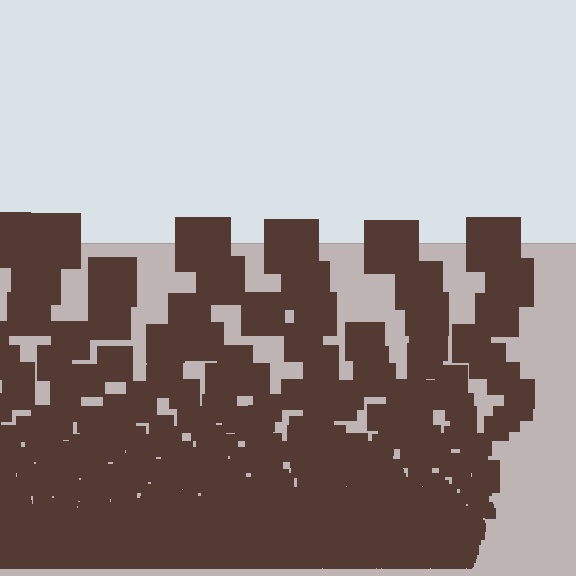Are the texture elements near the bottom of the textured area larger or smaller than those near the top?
Smaller. The gradient is inverted — elements near the bottom are smaller and denser.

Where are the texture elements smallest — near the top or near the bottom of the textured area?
Near the bottom.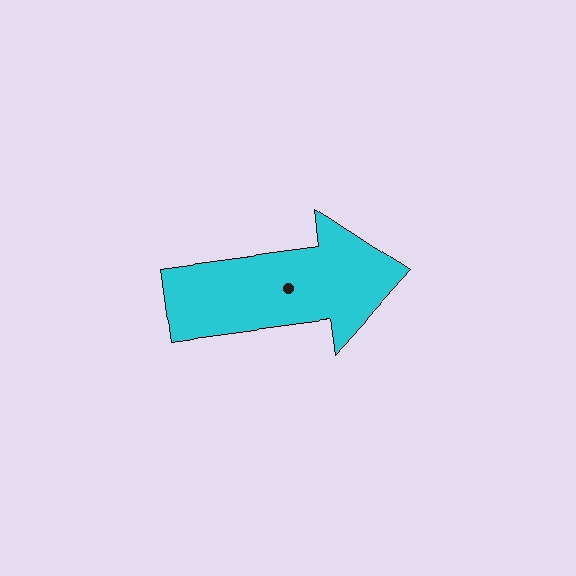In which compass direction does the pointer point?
East.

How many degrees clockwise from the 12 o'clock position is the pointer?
Approximately 82 degrees.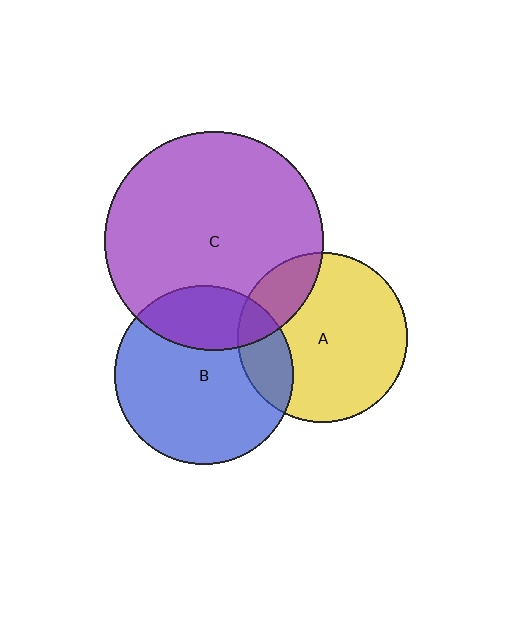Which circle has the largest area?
Circle C (purple).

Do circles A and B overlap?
Yes.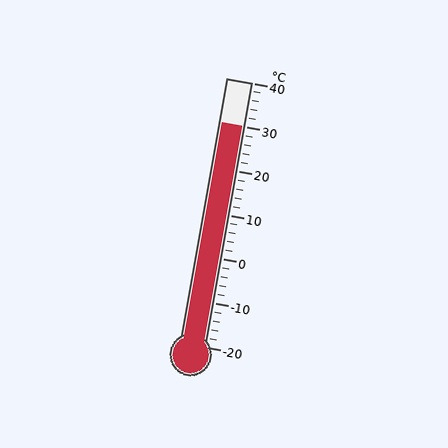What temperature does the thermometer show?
The thermometer shows approximately 30°C.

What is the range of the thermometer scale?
The thermometer scale ranges from -20°C to 40°C.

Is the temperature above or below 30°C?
The temperature is at 30°C.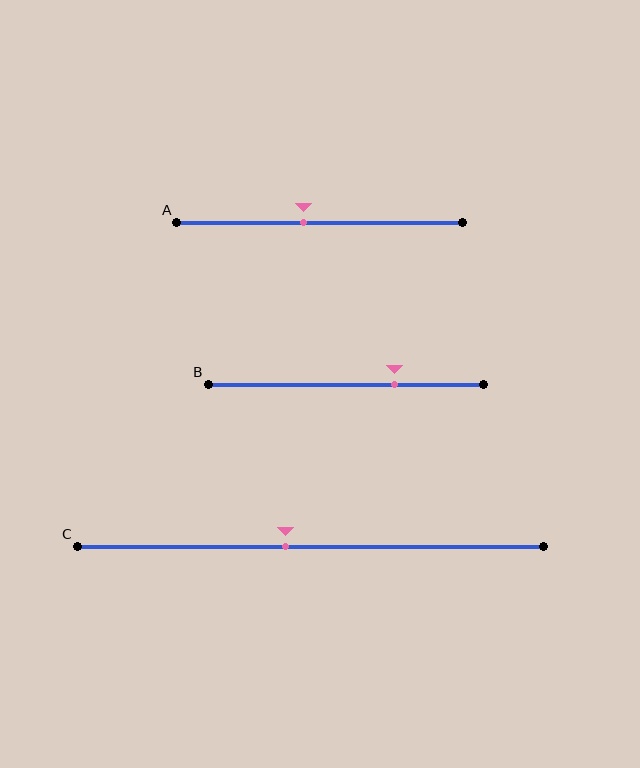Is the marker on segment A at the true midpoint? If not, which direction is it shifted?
No, the marker on segment A is shifted to the left by about 6% of the segment length.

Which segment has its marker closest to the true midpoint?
Segment C has its marker closest to the true midpoint.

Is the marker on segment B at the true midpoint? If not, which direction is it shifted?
No, the marker on segment B is shifted to the right by about 18% of the segment length.